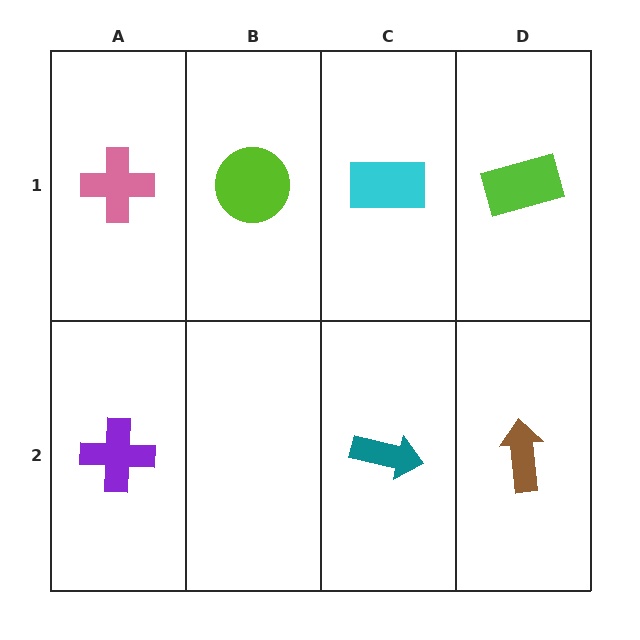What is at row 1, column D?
A lime rectangle.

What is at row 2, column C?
A teal arrow.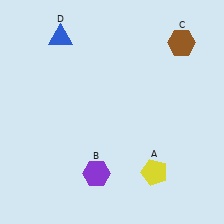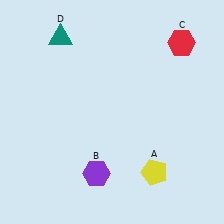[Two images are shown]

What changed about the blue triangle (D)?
In Image 1, D is blue. In Image 2, it changed to teal.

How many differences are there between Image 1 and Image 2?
There are 2 differences between the two images.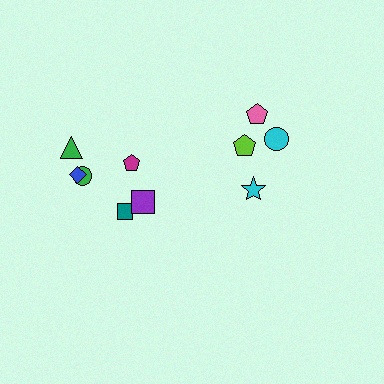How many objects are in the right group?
There are 4 objects.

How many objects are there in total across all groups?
There are 10 objects.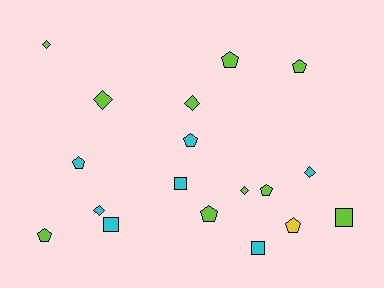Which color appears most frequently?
Lime, with 10 objects.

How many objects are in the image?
There are 18 objects.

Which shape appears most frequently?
Pentagon, with 8 objects.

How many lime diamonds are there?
There are 4 lime diamonds.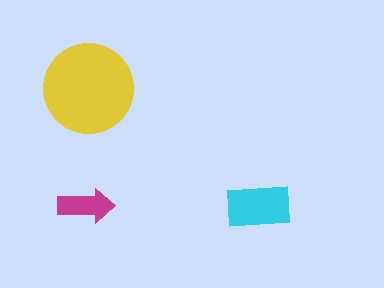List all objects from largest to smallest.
The yellow circle, the cyan rectangle, the magenta arrow.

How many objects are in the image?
There are 3 objects in the image.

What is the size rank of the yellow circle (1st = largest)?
1st.